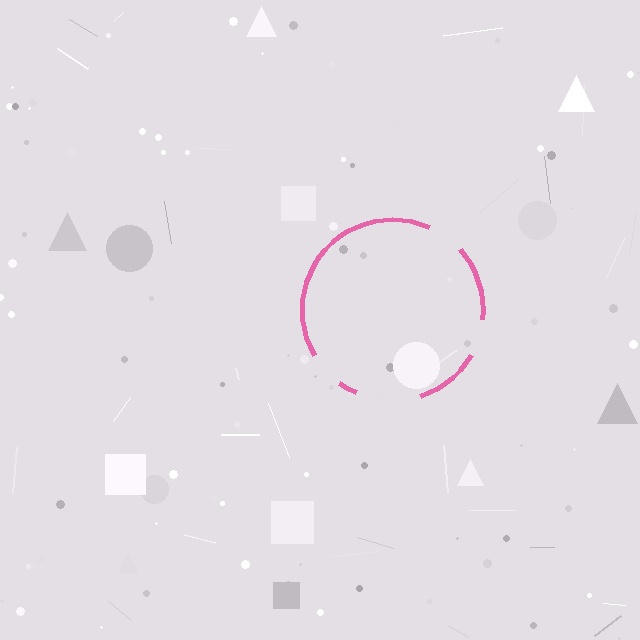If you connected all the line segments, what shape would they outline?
They would outline a circle.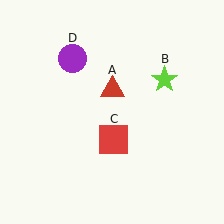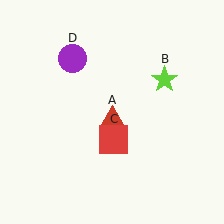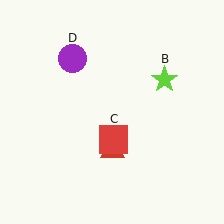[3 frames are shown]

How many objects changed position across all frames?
1 object changed position: red triangle (object A).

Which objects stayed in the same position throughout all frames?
Lime star (object B) and red square (object C) and purple circle (object D) remained stationary.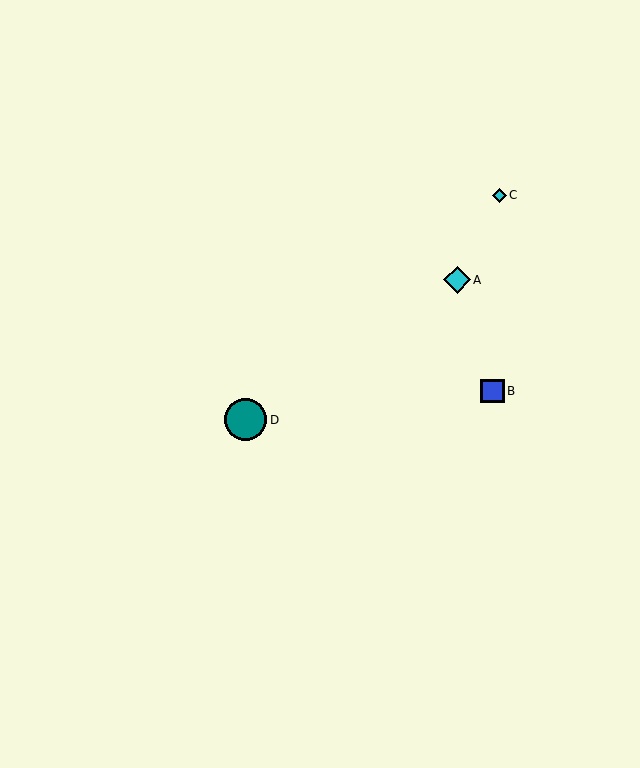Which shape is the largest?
The teal circle (labeled D) is the largest.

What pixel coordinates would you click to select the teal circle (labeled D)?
Click at (246, 420) to select the teal circle D.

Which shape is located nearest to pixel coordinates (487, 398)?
The blue square (labeled B) at (493, 391) is nearest to that location.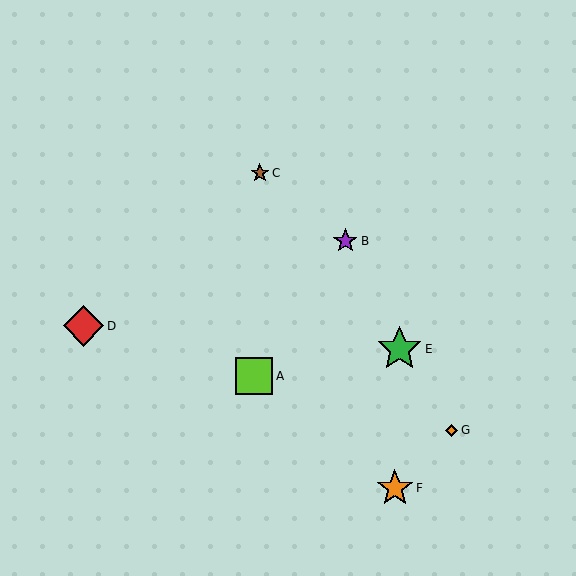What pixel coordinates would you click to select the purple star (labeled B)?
Click at (345, 241) to select the purple star B.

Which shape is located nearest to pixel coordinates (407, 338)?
The green star (labeled E) at (399, 349) is nearest to that location.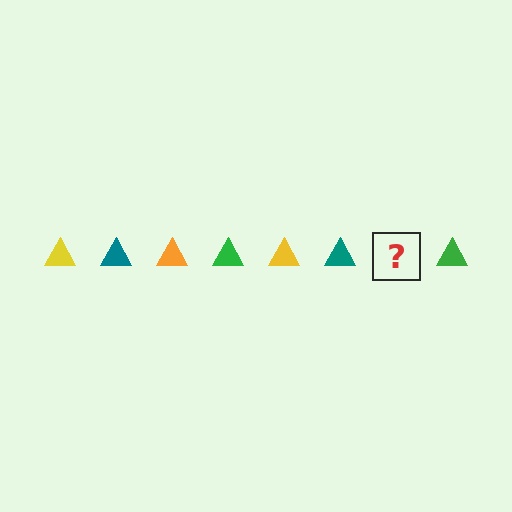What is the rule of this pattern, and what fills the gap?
The rule is that the pattern cycles through yellow, teal, orange, green triangles. The gap should be filled with an orange triangle.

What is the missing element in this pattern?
The missing element is an orange triangle.